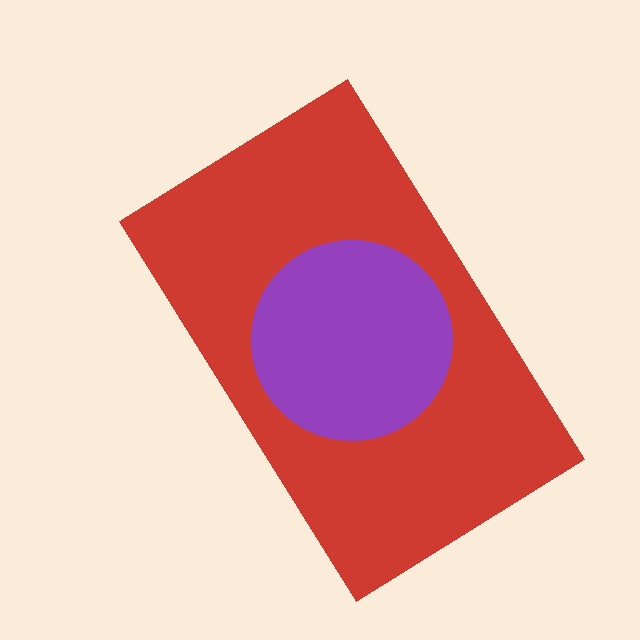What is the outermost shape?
The red rectangle.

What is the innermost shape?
The purple circle.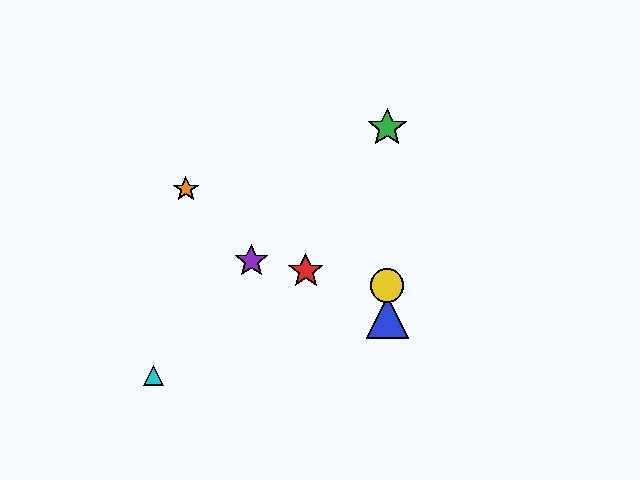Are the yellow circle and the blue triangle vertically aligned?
Yes, both are at x≈387.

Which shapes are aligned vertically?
The blue triangle, the green star, the yellow circle are aligned vertically.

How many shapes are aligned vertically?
3 shapes (the blue triangle, the green star, the yellow circle) are aligned vertically.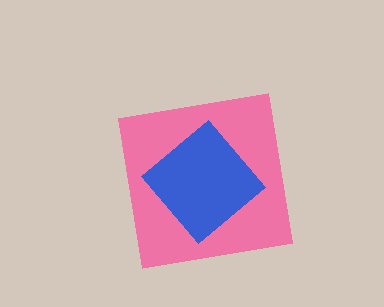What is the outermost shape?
The pink square.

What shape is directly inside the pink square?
The blue diamond.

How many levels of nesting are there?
2.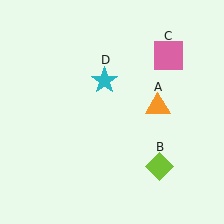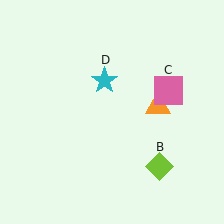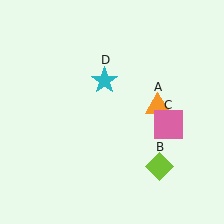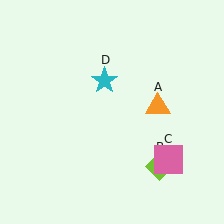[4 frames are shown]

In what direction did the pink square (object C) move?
The pink square (object C) moved down.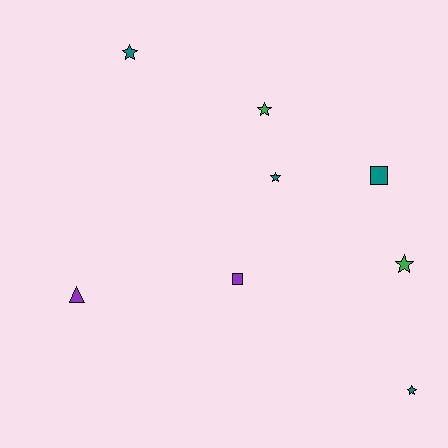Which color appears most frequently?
Teal, with 4 objects.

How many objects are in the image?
There are 8 objects.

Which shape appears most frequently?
Star, with 5 objects.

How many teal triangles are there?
There are no teal triangles.